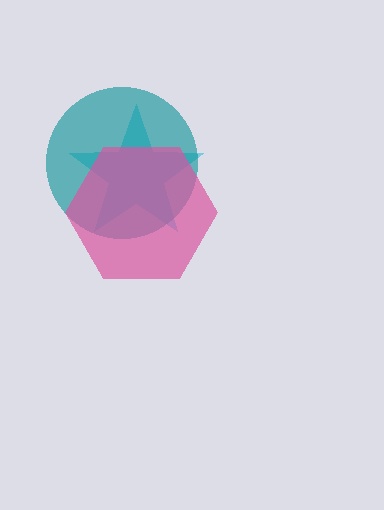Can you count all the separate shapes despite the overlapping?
Yes, there are 3 separate shapes.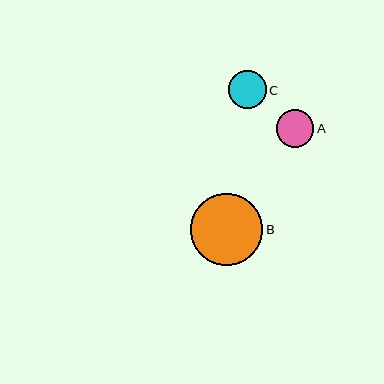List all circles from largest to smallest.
From largest to smallest: B, A, C.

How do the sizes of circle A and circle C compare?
Circle A and circle C are approximately the same size.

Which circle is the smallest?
Circle C is the smallest with a size of approximately 37 pixels.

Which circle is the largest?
Circle B is the largest with a size of approximately 72 pixels.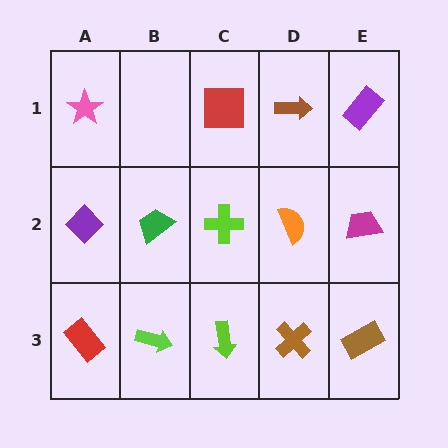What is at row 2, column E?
A magenta trapezoid.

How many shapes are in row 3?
5 shapes.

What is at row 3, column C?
A lime arrow.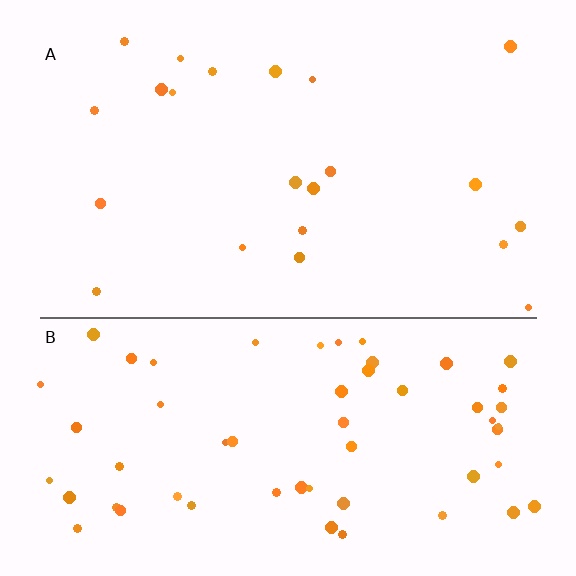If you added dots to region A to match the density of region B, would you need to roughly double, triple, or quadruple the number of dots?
Approximately triple.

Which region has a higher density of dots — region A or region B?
B (the bottom).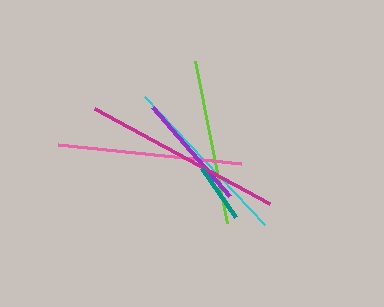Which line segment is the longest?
The magenta line is the longest at approximately 200 pixels.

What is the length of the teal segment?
The teal segment is approximately 60 pixels long.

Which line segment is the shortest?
The teal line is the shortest at approximately 60 pixels.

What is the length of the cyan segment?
The cyan segment is approximately 175 pixels long.